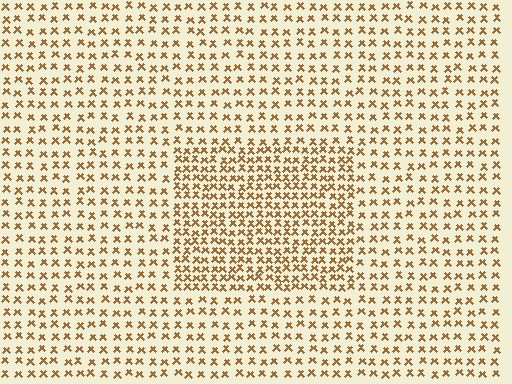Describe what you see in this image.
The image contains small brown elements arranged at two different densities. A rectangle-shaped region is visible where the elements are more densely packed than the surrounding area.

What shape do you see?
I see a rectangle.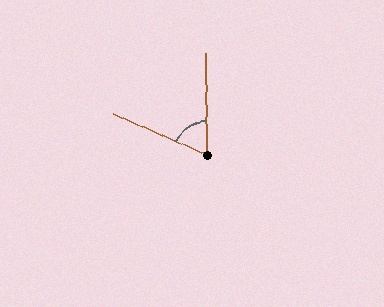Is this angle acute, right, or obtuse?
It is acute.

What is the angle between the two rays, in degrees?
Approximately 66 degrees.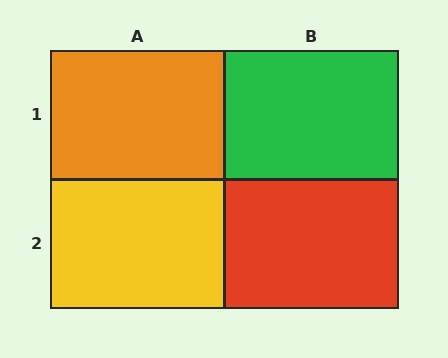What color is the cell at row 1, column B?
Green.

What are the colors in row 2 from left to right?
Yellow, red.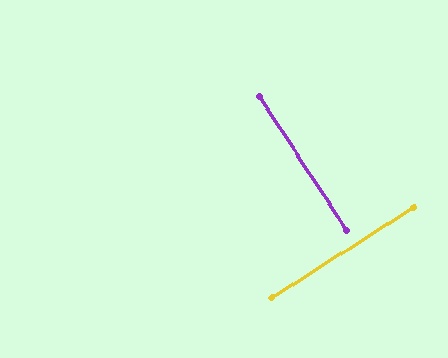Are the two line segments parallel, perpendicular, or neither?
Perpendicular — they meet at approximately 89°.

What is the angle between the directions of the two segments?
Approximately 89 degrees.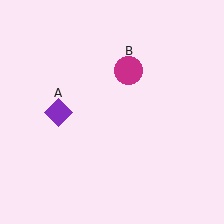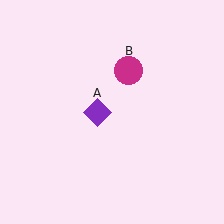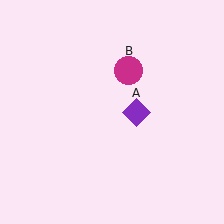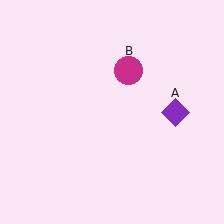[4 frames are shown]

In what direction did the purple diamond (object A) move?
The purple diamond (object A) moved right.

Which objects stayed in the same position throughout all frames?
Magenta circle (object B) remained stationary.